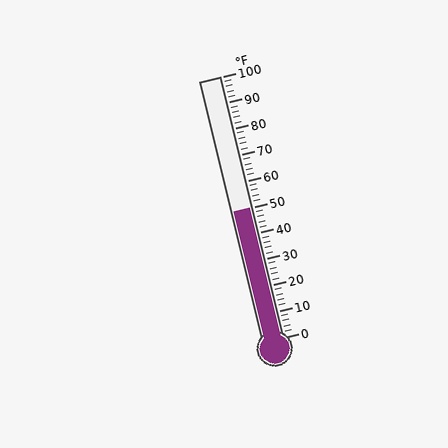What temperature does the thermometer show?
The thermometer shows approximately 50°F.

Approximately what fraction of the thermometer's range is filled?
The thermometer is filled to approximately 50% of its range.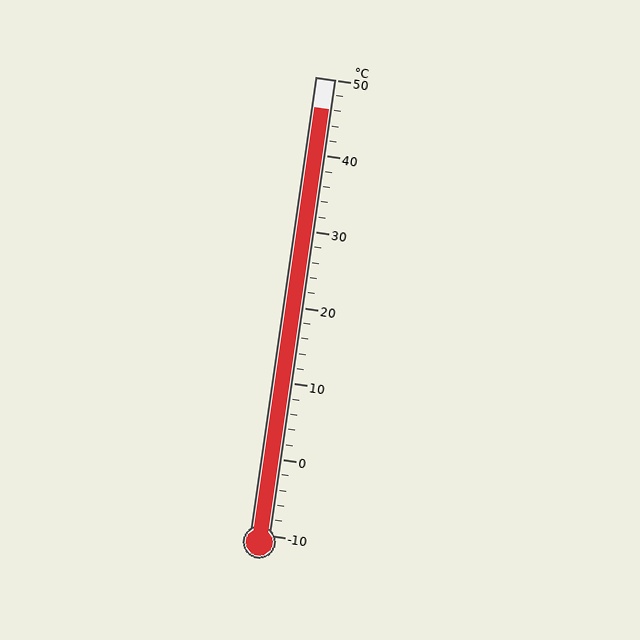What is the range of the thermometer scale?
The thermometer scale ranges from -10°C to 50°C.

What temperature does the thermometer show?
The thermometer shows approximately 46°C.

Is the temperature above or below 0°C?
The temperature is above 0°C.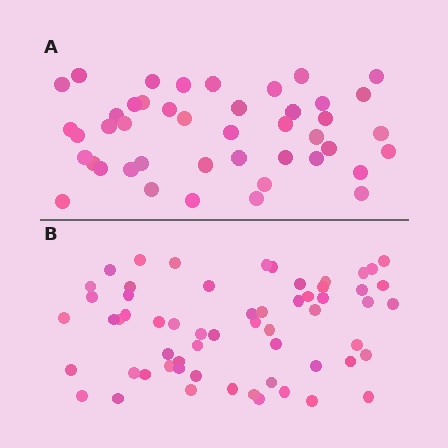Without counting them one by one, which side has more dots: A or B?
Region B (the bottom region) has more dots.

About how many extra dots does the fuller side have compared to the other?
Region B has approximately 15 more dots than region A.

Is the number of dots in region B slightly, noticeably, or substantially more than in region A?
Region B has noticeably more, but not dramatically so. The ratio is roughly 1.4 to 1.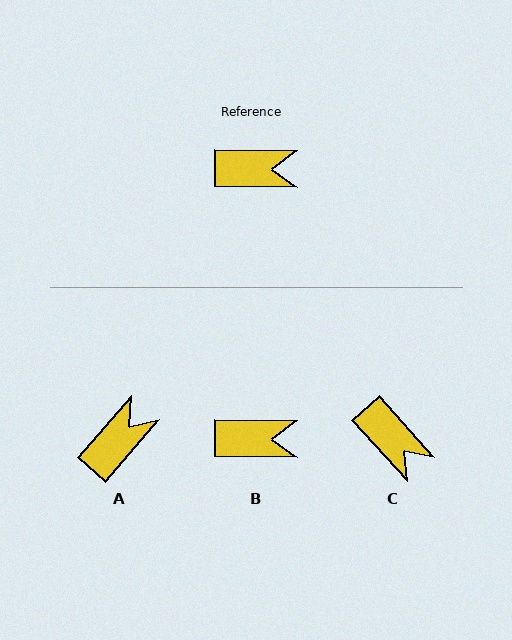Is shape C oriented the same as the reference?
No, it is off by about 47 degrees.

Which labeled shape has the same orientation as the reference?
B.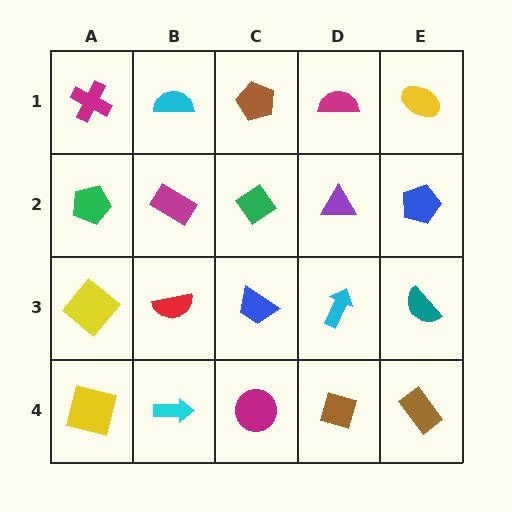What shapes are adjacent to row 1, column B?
A magenta rectangle (row 2, column B), a magenta cross (row 1, column A), a brown pentagon (row 1, column C).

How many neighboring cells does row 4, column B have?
3.